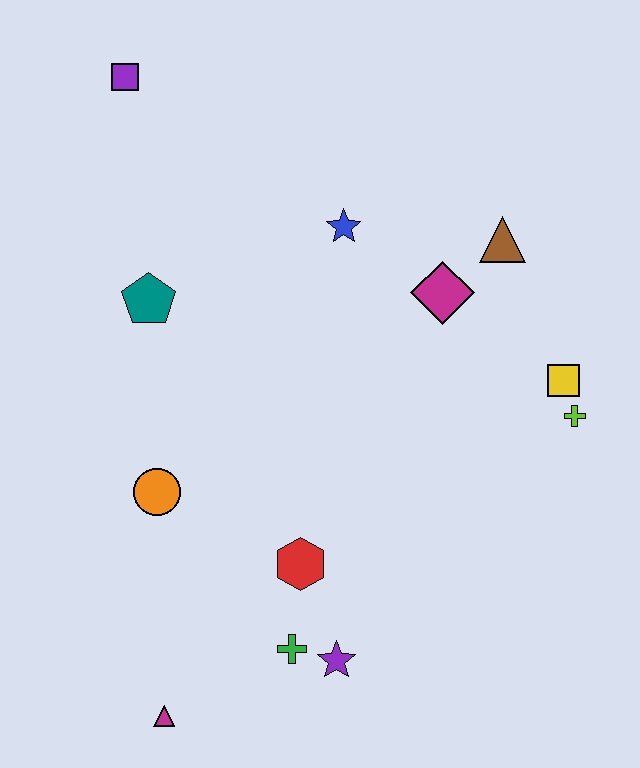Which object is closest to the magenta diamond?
The brown triangle is closest to the magenta diamond.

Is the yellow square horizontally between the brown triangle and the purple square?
No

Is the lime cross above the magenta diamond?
No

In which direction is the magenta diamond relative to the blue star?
The magenta diamond is to the right of the blue star.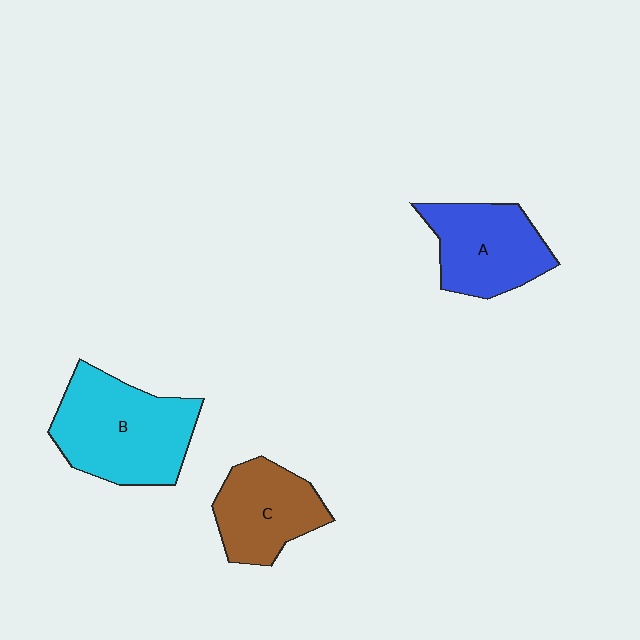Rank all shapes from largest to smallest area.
From largest to smallest: B (cyan), A (blue), C (brown).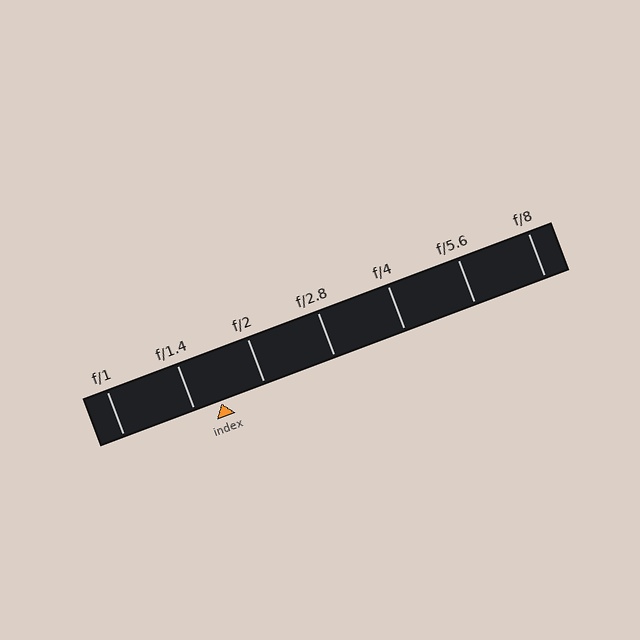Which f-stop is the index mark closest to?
The index mark is closest to f/1.4.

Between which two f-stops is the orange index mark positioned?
The index mark is between f/1.4 and f/2.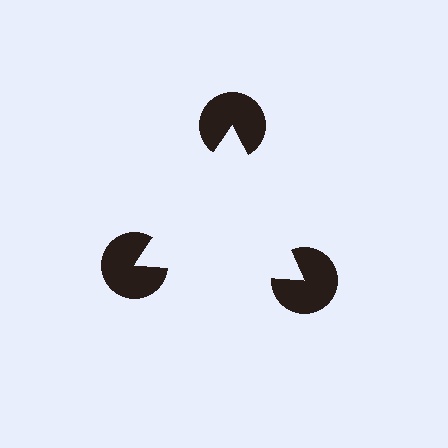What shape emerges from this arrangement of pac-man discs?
An illusory triangle — its edges are inferred from the aligned wedge cuts in the pac-man discs, not physically drawn.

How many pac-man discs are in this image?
There are 3 — one at each vertex of the illusory triangle.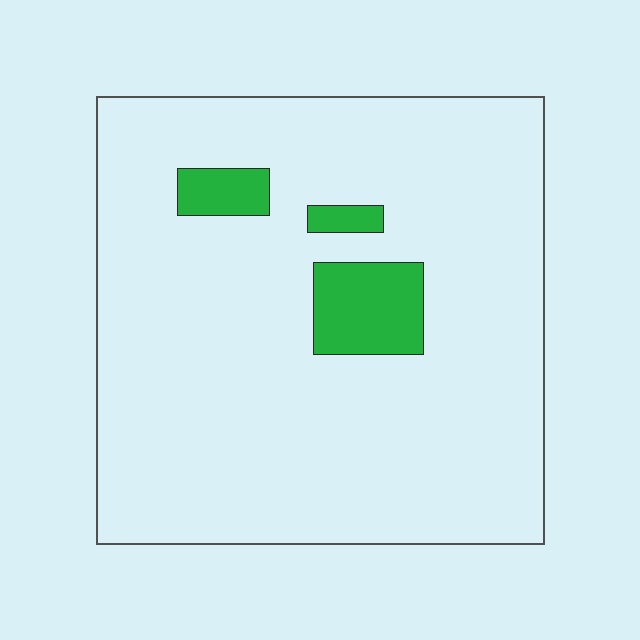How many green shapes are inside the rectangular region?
3.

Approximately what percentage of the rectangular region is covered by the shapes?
Approximately 10%.